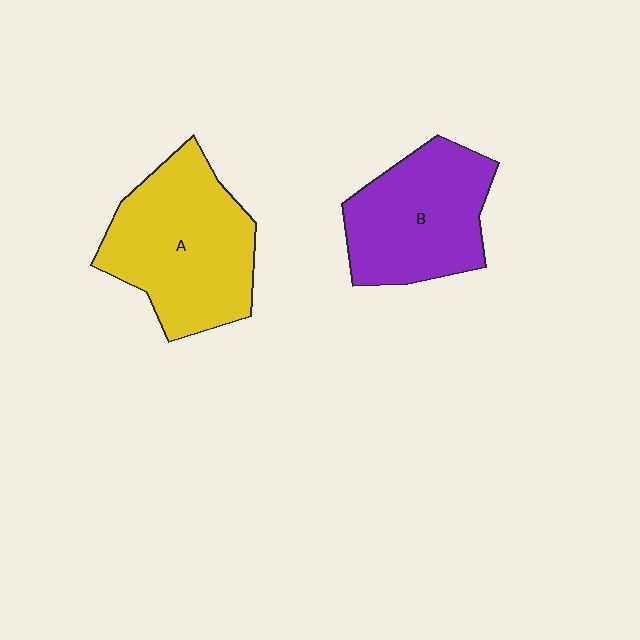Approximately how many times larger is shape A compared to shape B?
Approximately 1.2 times.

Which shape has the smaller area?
Shape B (purple).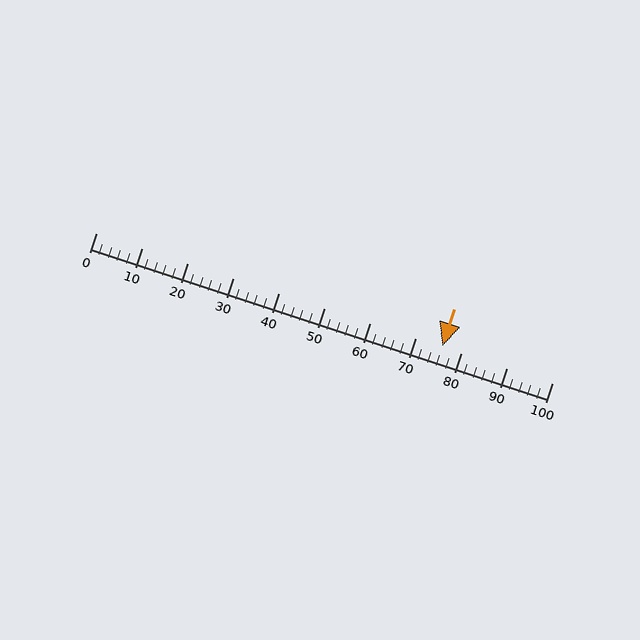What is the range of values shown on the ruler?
The ruler shows values from 0 to 100.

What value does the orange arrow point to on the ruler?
The orange arrow points to approximately 76.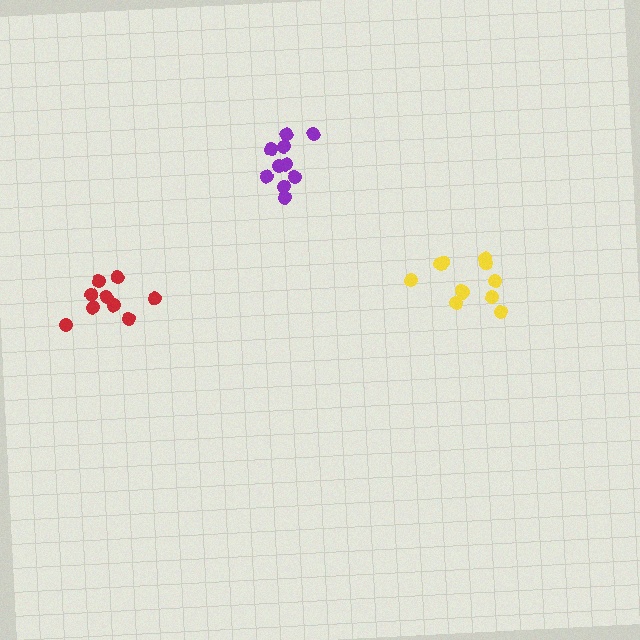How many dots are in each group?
Group 1: 11 dots, Group 2: 9 dots, Group 3: 10 dots (30 total).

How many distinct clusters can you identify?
There are 3 distinct clusters.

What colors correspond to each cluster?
The clusters are colored: yellow, red, purple.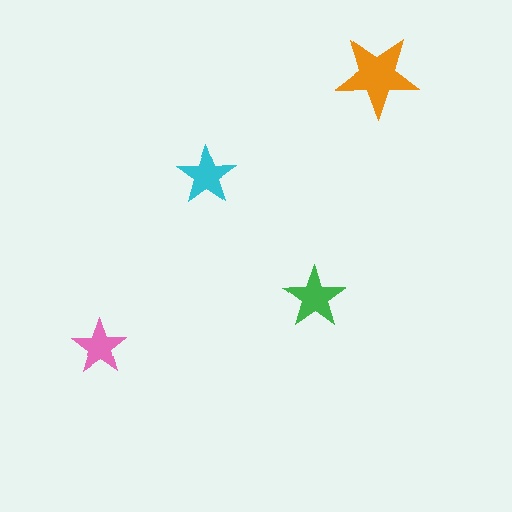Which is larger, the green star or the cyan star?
The green one.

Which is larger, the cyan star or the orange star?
The orange one.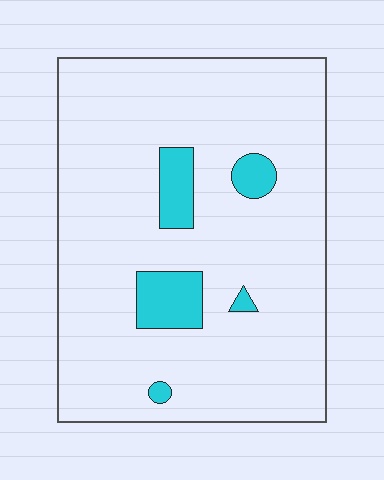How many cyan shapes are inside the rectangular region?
5.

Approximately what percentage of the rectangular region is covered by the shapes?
Approximately 10%.